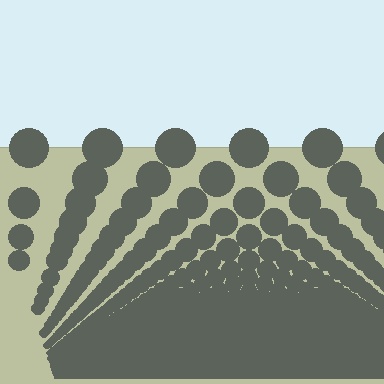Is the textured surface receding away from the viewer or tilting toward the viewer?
The surface appears to tilt toward the viewer. Texture elements get larger and sparser toward the top.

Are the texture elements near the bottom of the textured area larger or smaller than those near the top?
Smaller. The gradient is inverted — elements near the bottom are smaller and denser.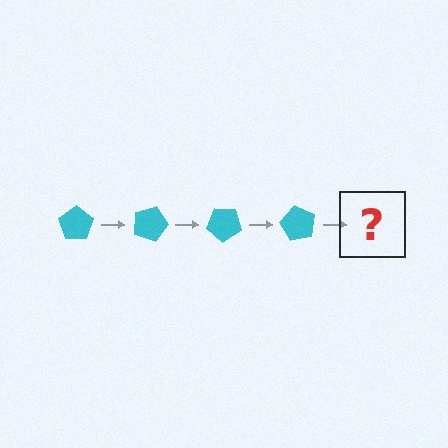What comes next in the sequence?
The next element should be a cyan pentagon rotated 80 degrees.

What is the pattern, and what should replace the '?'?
The pattern is that the pentagon rotates 20 degrees each step. The '?' should be a cyan pentagon rotated 80 degrees.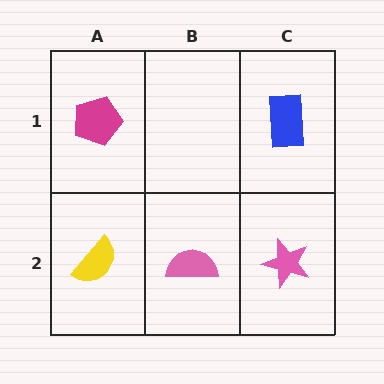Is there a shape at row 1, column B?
No, that cell is empty.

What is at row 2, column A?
A yellow semicircle.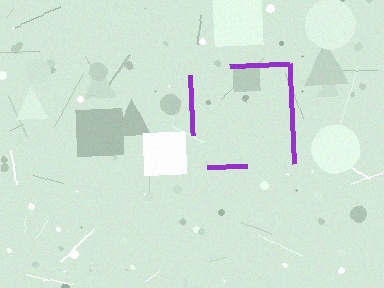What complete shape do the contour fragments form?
The contour fragments form a square.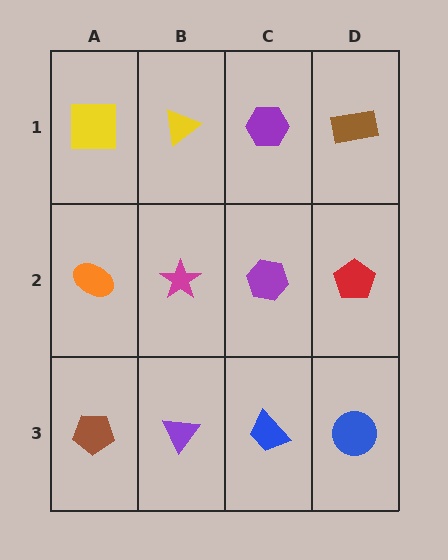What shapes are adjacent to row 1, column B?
A magenta star (row 2, column B), a yellow square (row 1, column A), a purple hexagon (row 1, column C).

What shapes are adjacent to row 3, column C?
A purple hexagon (row 2, column C), a purple triangle (row 3, column B), a blue circle (row 3, column D).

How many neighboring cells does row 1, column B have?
3.